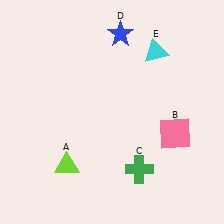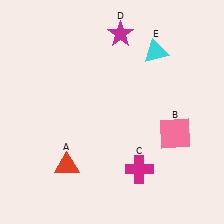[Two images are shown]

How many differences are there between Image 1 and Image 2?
There are 3 differences between the two images.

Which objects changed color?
A changed from lime to red. C changed from green to magenta. D changed from blue to magenta.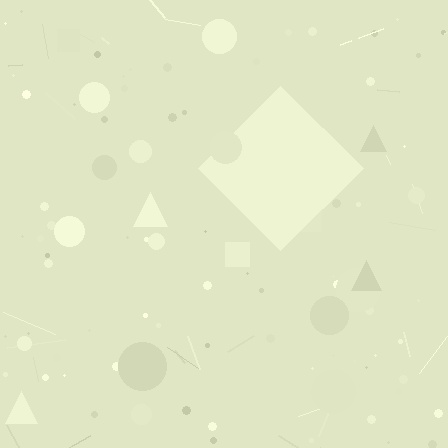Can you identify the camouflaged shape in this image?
The camouflaged shape is a diamond.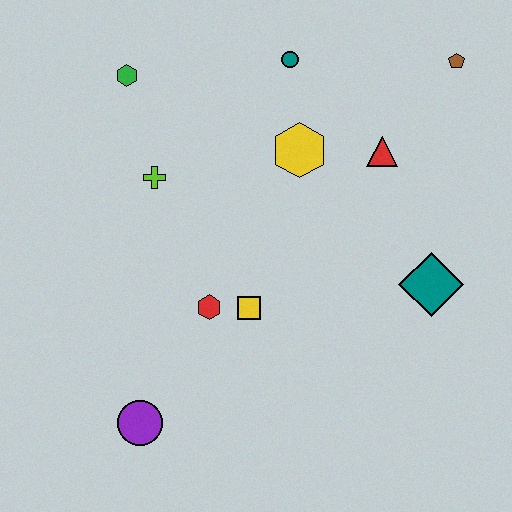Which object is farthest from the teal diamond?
The green hexagon is farthest from the teal diamond.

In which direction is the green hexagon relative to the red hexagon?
The green hexagon is above the red hexagon.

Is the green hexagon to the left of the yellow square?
Yes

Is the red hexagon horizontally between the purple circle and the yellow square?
Yes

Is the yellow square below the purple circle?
No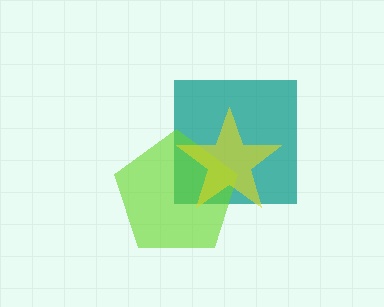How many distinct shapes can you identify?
There are 3 distinct shapes: a teal square, a lime pentagon, a yellow star.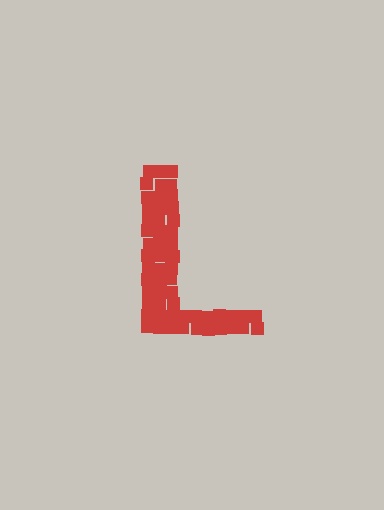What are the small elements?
The small elements are squares.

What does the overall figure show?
The overall figure shows the letter L.